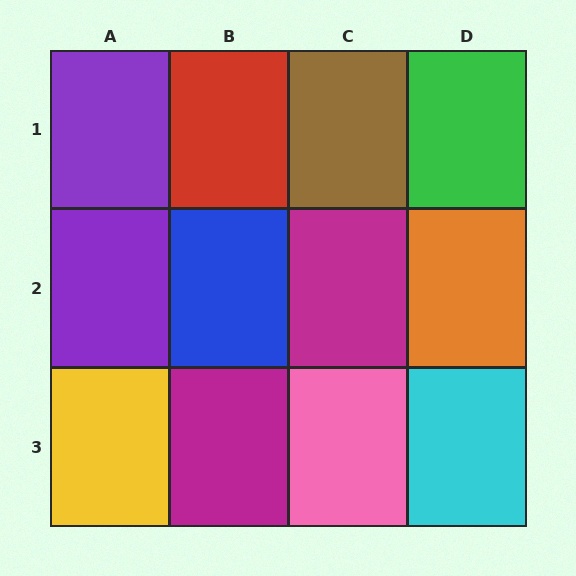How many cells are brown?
1 cell is brown.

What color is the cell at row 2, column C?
Magenta.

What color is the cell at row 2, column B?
Blue.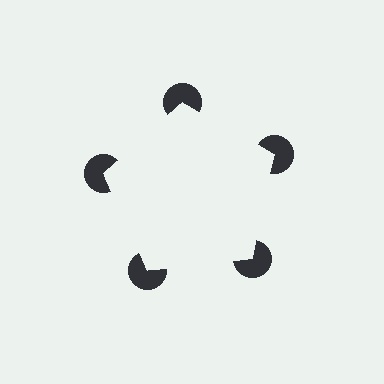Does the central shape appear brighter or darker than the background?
It typically appears slightly brighter than the background, even though no actual brightness change is drawn.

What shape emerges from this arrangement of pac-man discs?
An illusory pentagon — its edges are inferred from the aligned wedge cuts in the pac-man discs, not physically drawn.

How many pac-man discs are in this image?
There are 5 — one at each vertex of the illusory pentagon.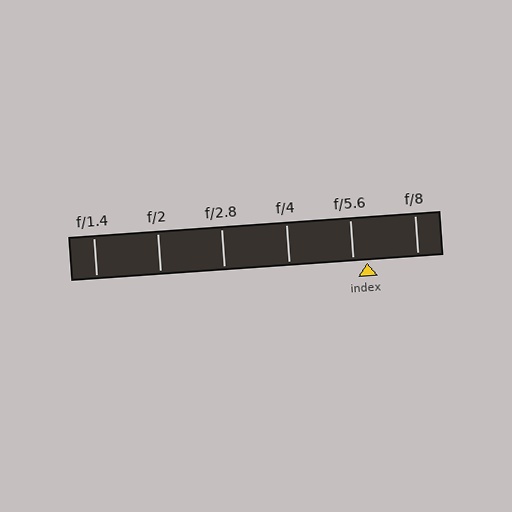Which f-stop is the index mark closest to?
The index mark is closest to f/5.6.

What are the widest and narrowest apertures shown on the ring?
The widest aperture shown is f/1.4 and the narrowest is f/8.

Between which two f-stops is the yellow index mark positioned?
The index mark is between f/5.6 and f/8.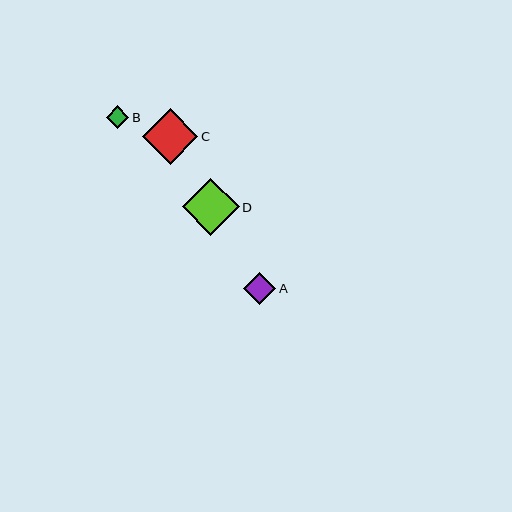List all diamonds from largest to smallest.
From largest to smallest: D, C, A, B.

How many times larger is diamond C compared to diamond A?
Diamond C is approximately 1.8 times the size of diamond A.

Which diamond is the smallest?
Diamond B is the smallest with a size of approximately 23 pixels.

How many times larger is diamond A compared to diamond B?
Diamond A is approximately 1.4 times the size of diamond B.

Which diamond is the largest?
Diamond D is the largest with a size of approximately 56 pixels.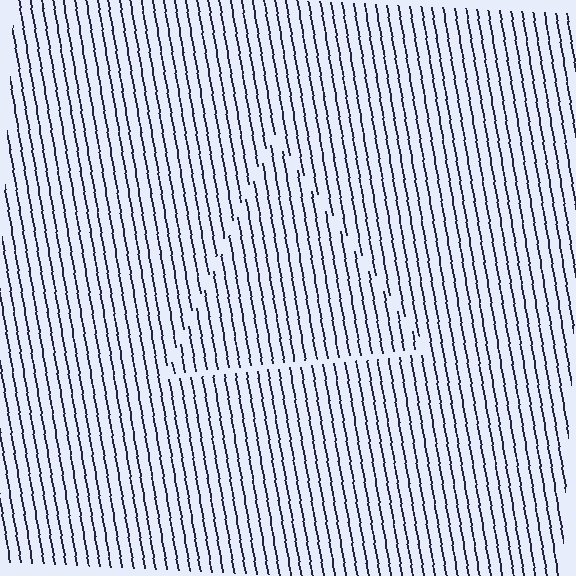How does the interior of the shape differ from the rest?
The interior of the shape contains the same grating, shifted by half a period — the contour is defined by the phase discontinuity where line-ends from the inner and outer gratings abut.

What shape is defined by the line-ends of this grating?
An illusory triangle. The interior of the shape contains the same grating, shifted by half a period — the contour is defined by the phase discontinuity where line-ends from the inner and outer gratings abut.